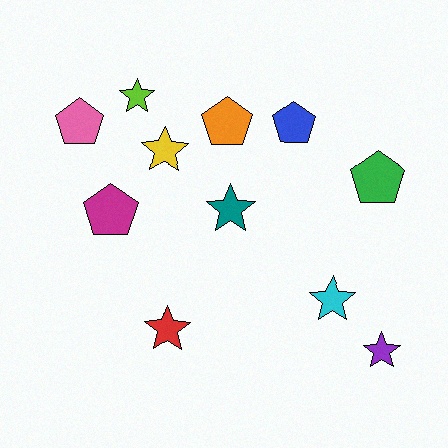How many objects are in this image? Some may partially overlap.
There are 11 objects.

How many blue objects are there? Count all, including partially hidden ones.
There is 1 blue object.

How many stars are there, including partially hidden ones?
There are 6 stars.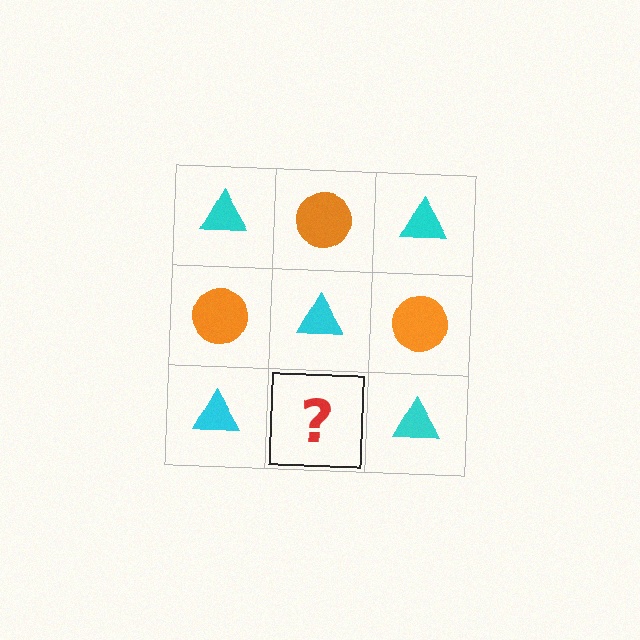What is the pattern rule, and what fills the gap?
The rule is that it alternates cyan triangle and orange circle in a checkerboard pattern. The gap should be filled with an orange circle.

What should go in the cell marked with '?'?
The missing cell should contain an orange circle.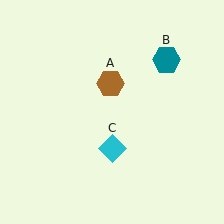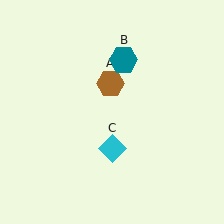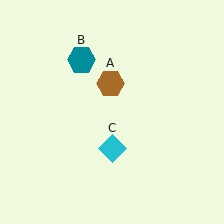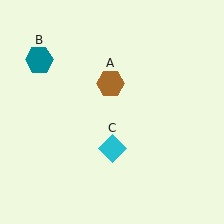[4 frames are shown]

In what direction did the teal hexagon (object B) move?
The teal hexagon (object B) moved left.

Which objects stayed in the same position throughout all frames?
Brown hexagon (object A) and cyan diamond (object C) remained stationary.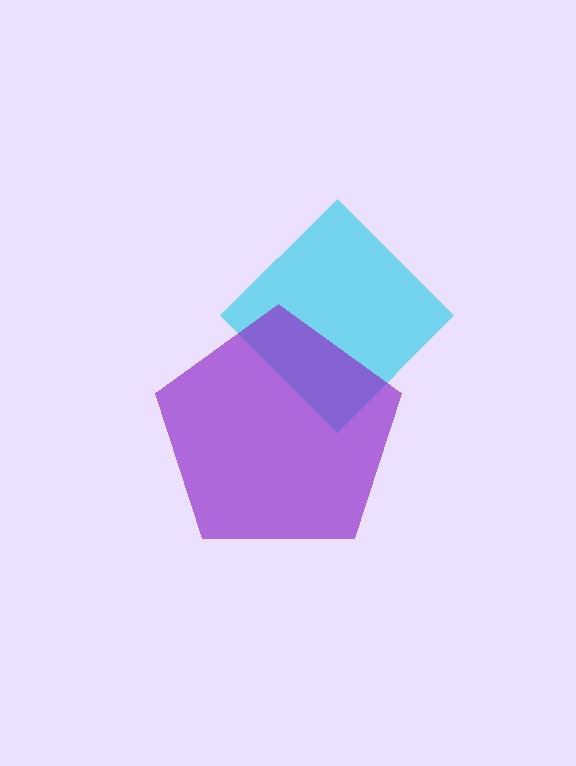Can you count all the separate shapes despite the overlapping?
Yes, there are 2 separate shapes.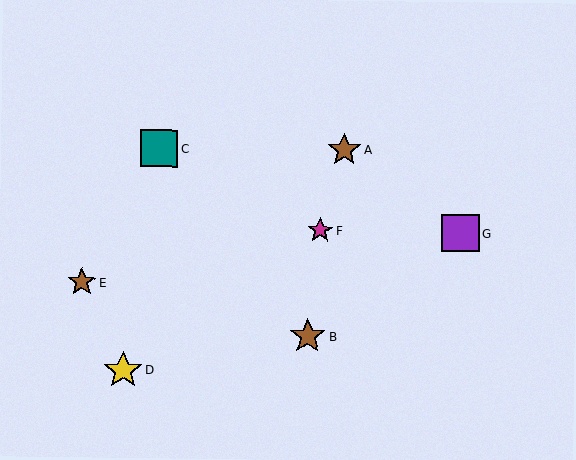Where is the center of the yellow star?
The center of the yellow star is at (123, 370).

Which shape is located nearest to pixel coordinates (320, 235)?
The magenta star (labeled F) at (320, 231) is nearest to that location.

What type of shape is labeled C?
Shape C is a teal square.